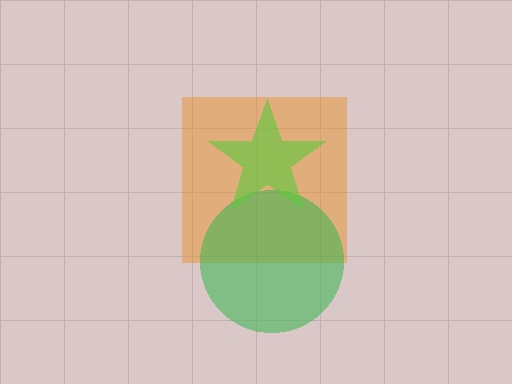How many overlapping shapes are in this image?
There are 3 overlapping shapes in the image.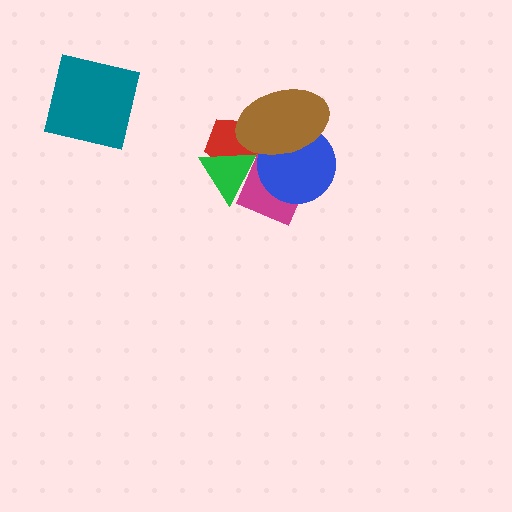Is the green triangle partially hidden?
No, no other shape covers it.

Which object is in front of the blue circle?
The brown ellipse is in front of the blue circle.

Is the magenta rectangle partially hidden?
Yes, it is partially covered by another shape.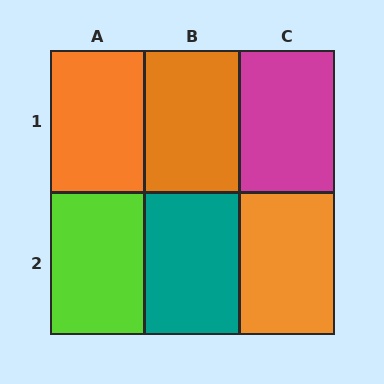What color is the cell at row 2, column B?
Teal.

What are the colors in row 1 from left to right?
Orange, orange, magenta.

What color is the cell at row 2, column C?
Orange.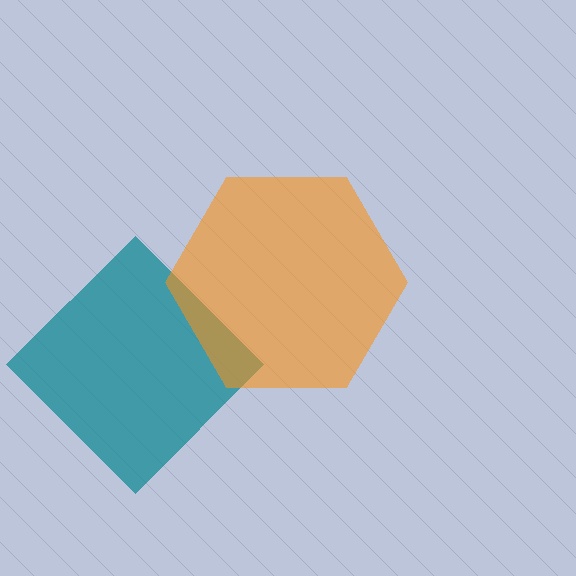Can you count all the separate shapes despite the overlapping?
Yes, there are 2 separate shapes.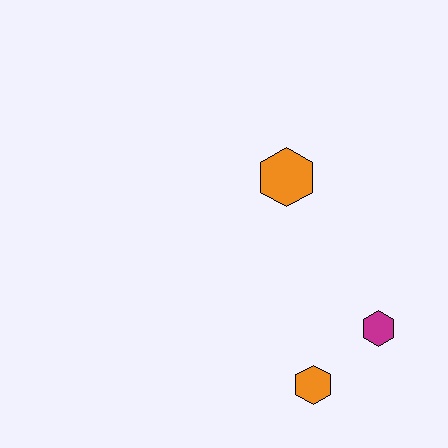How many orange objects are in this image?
There are 2 orange objects.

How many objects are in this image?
There are 3 objects.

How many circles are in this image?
There are no circles.